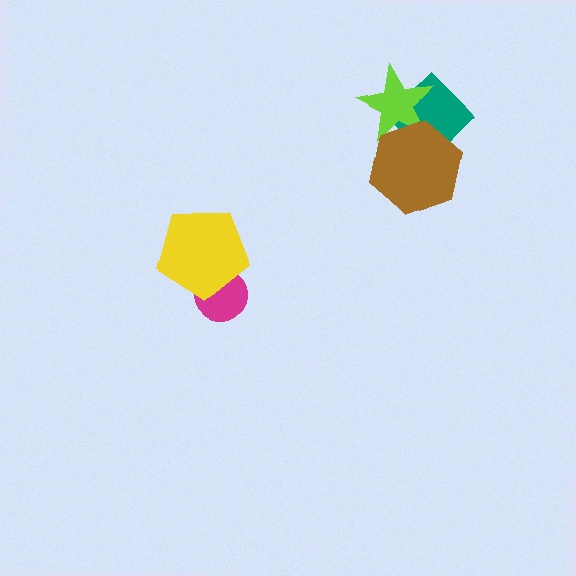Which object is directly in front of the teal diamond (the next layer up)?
The lime star is directly in front of the teal diamond.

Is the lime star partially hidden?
Yes, it is partially covered by another shape.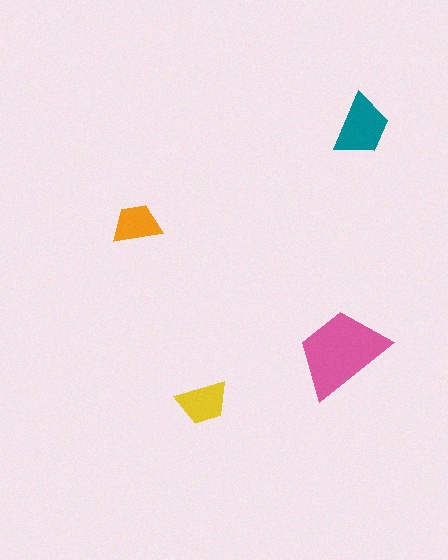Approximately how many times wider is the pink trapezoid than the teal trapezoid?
About 1.5 times wider.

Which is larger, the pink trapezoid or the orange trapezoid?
The pink one.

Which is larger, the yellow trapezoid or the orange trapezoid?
The yellow one.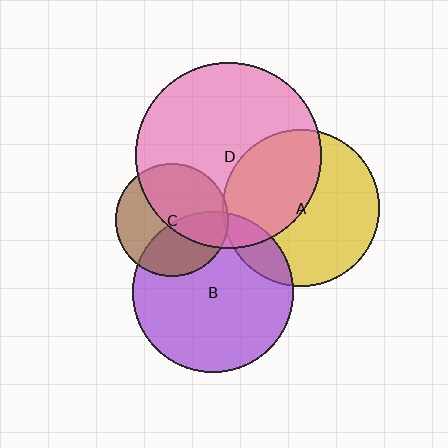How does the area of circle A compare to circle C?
Approximately 1.9 times.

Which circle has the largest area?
Circle D (pink).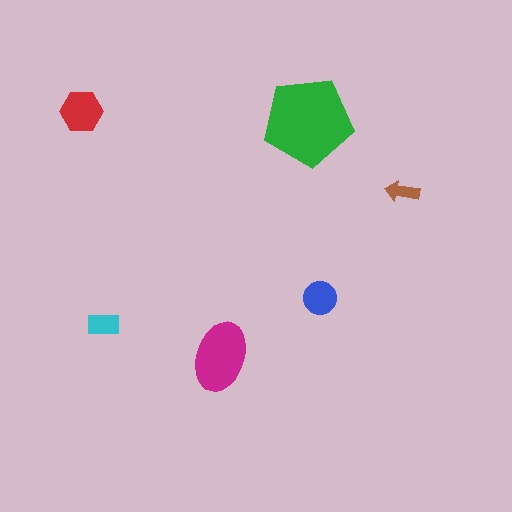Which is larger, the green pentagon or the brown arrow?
The green pentagon.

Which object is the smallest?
The brown arrow.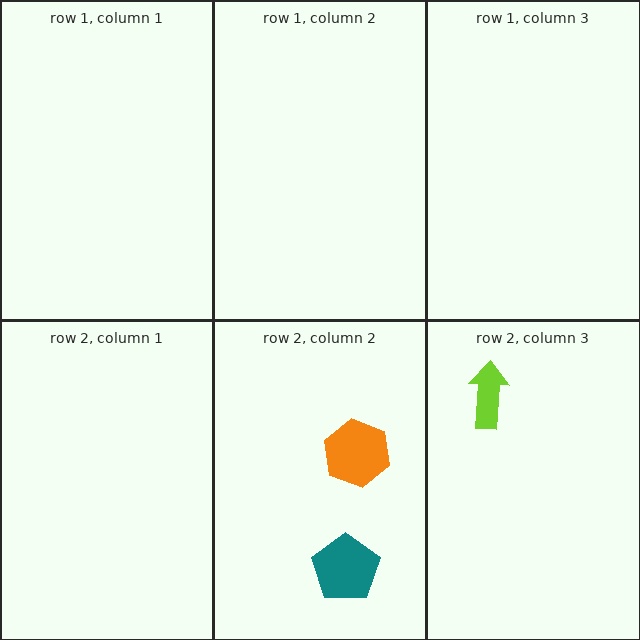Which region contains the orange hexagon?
The row 2, column 2 region.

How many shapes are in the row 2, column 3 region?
1.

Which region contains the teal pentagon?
The row 2, column 2 region.